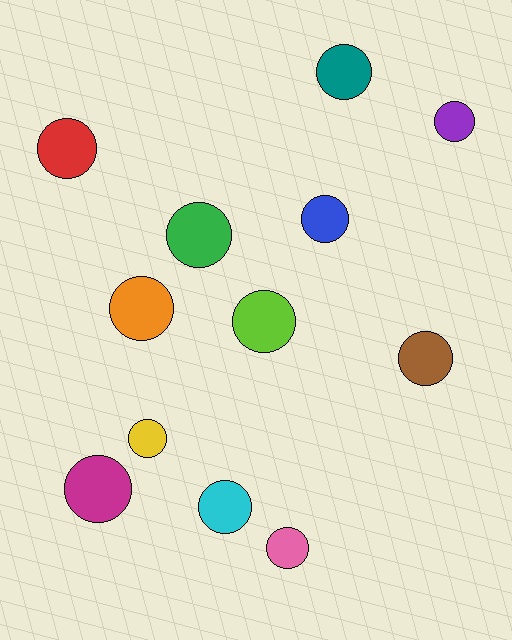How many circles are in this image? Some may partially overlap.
There are 12 circles.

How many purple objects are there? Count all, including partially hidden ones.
There is 1 purple object.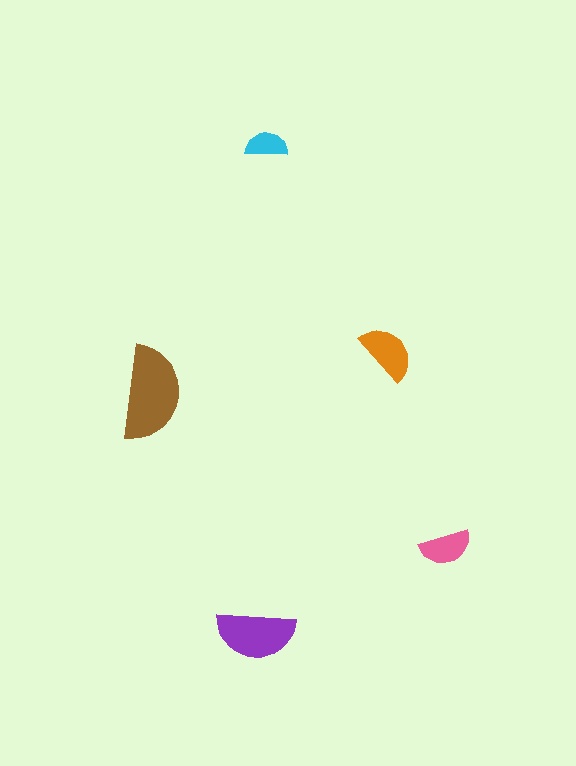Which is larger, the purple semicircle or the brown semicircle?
The brown one.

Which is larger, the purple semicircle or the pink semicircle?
The purple one.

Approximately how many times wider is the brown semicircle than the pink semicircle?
About 2 times wider.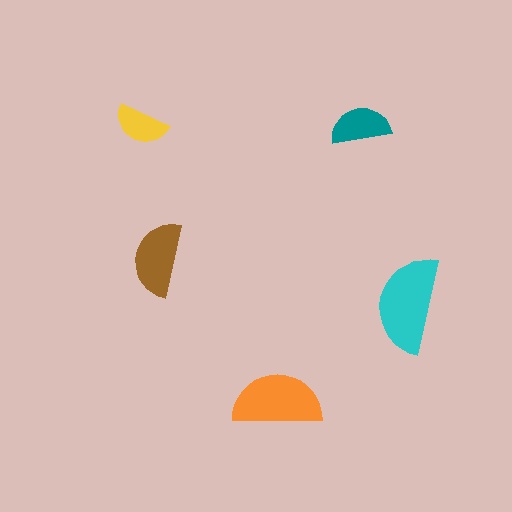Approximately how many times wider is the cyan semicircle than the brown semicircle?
About 1.5 times wider.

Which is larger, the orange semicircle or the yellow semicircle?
The orange one.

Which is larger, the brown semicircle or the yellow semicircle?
The brown one.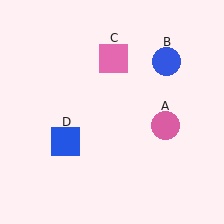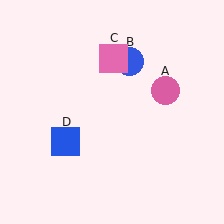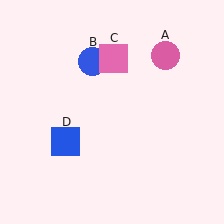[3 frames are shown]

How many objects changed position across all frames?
2 objects changed position: pink circle (object A), blue circle (object B).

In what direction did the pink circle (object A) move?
The pink circle (object A) moved up.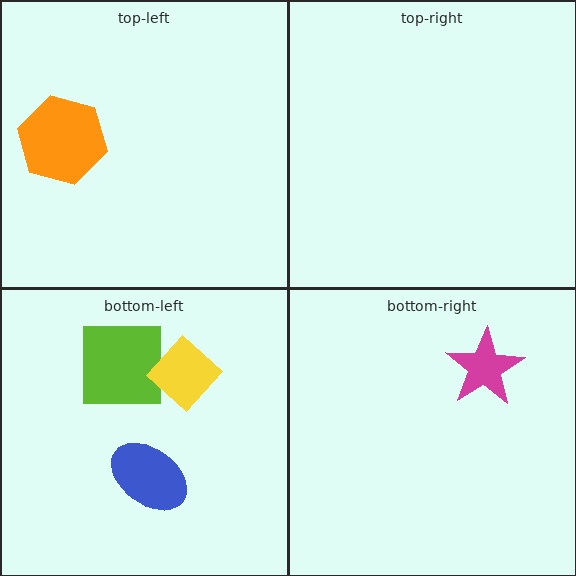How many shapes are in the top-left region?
1.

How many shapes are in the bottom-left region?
3.